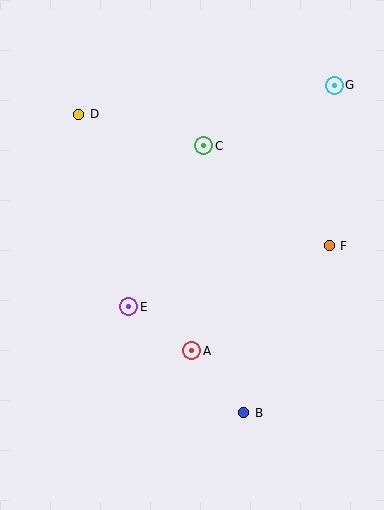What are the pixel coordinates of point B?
Point B is at (244, 413).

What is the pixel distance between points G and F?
The distance between G and F is 161 pixels.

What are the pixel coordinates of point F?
Point F is at (329, 246).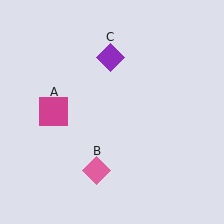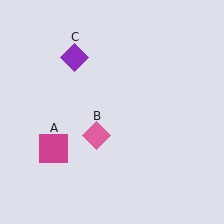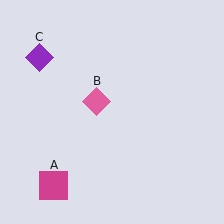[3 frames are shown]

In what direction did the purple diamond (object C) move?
The purple diamond (object C) moved left.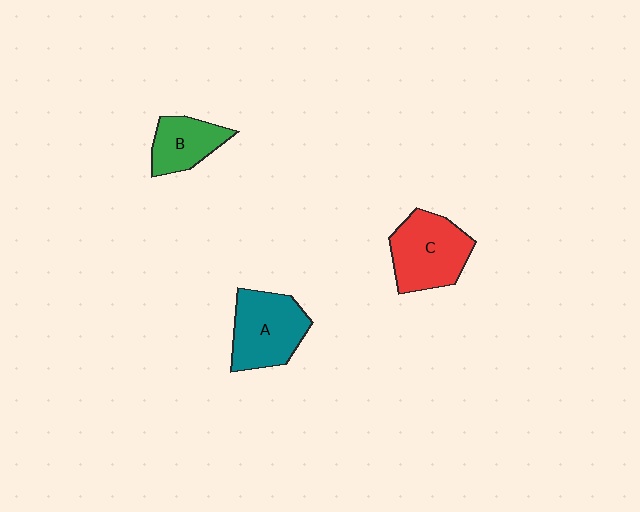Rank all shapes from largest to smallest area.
From largest to smallest: C (red), A (teal), B (green).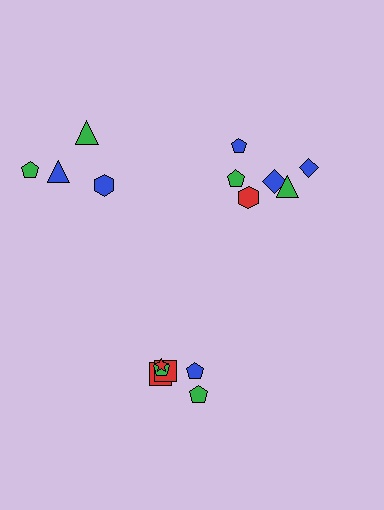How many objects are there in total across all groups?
There are 16 objects.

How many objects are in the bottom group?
There are 6 objects.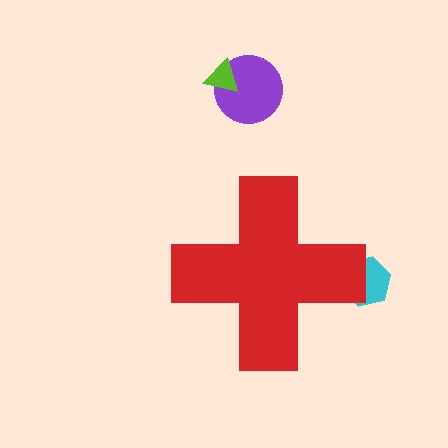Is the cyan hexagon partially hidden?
Yes, the cyan hexagon is partially hidden behind the red cross.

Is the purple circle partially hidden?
No, the purple circle is fully visible.